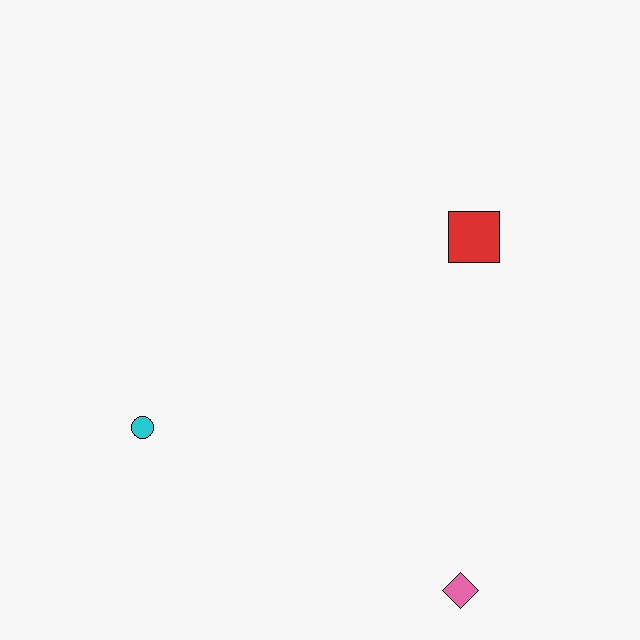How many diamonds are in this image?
There is 1 diamond.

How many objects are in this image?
There are 3 objects.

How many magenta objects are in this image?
There are no magenta objects.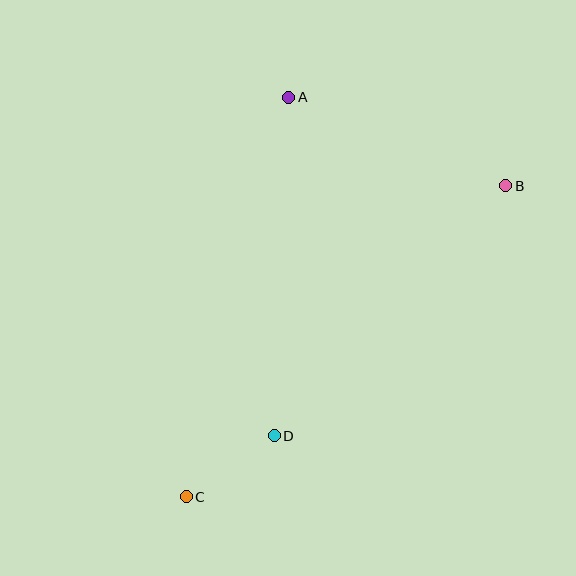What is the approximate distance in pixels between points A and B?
The distance between A and B is approximately 234 pixels.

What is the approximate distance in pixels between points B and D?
The distance between B and D is approximately 341 pixels.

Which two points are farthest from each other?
Points B and C are farthest from each other.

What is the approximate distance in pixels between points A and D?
The distance between A and D is approximately 339 pixels.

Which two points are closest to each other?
Points C and D are closest to each other.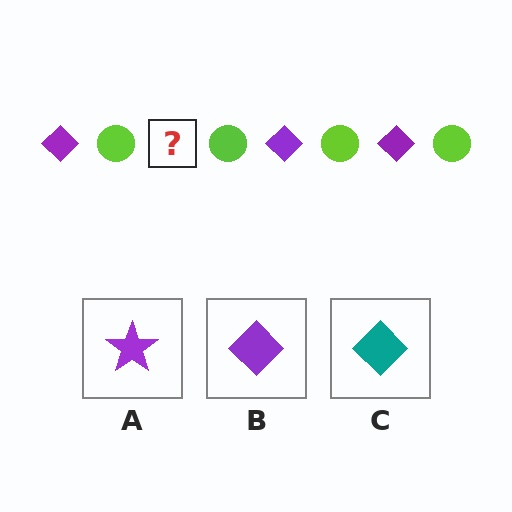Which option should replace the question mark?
Option B.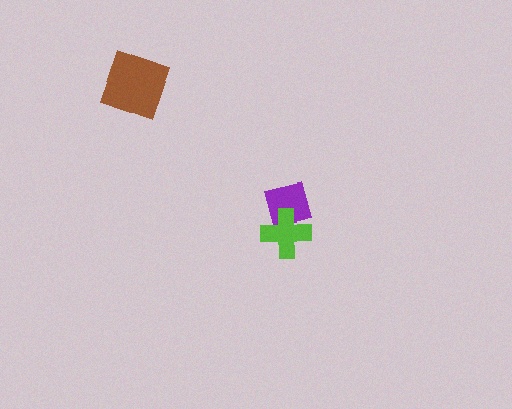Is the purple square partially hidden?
Yes, it is partially covered by another shape.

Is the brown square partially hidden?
No, no other shape covers it.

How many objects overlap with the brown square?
0 objects overlap with the brown square.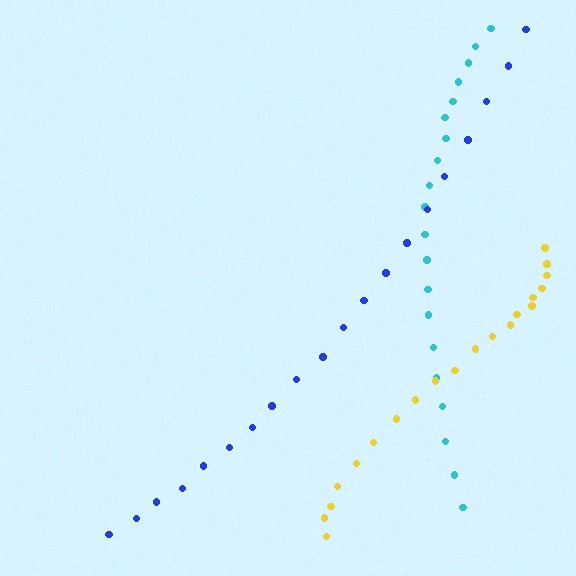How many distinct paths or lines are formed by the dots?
There are 3 distinct paths.